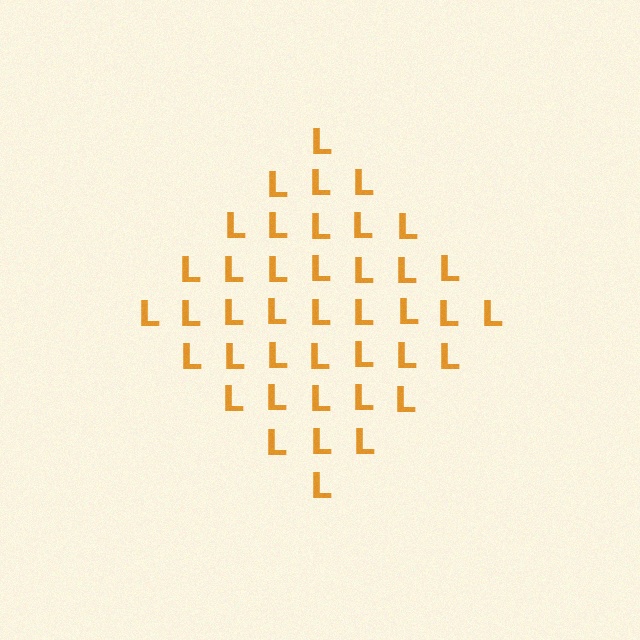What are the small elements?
The small elements are letter L's.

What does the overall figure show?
The overall figure shows a diamond.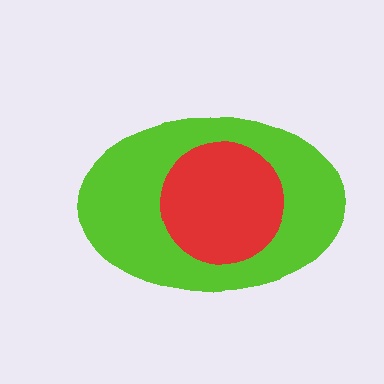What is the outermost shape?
The lime ellipse.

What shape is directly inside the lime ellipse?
The red circle.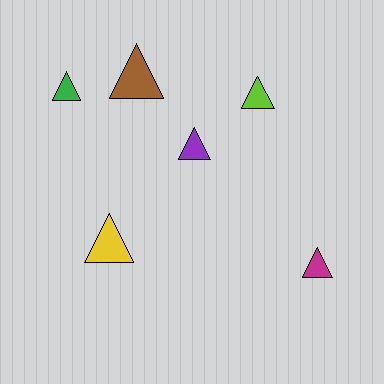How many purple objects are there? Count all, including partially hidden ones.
There is 1 purple object.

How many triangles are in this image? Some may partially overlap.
There are 6 triangles.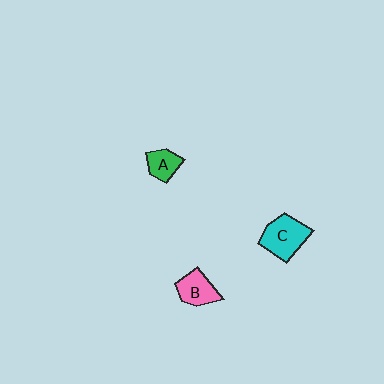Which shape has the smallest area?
Shape A (green).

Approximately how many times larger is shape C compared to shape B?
Approximately 1.4 times.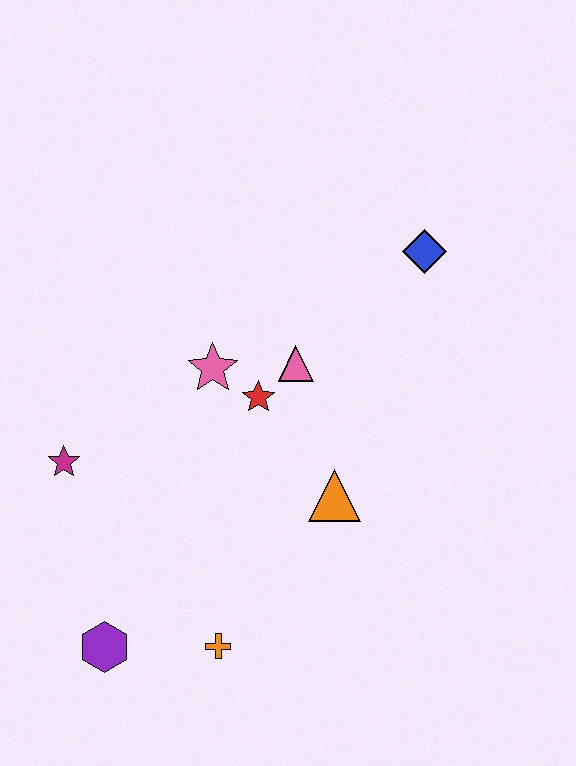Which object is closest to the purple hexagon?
The orange cross is closest to the purple hexagon.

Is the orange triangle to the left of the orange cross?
No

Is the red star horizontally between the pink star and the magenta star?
No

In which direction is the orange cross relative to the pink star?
The orange cross is below the pink star.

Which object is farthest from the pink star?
The purple hexagon is farthest from the pink star.